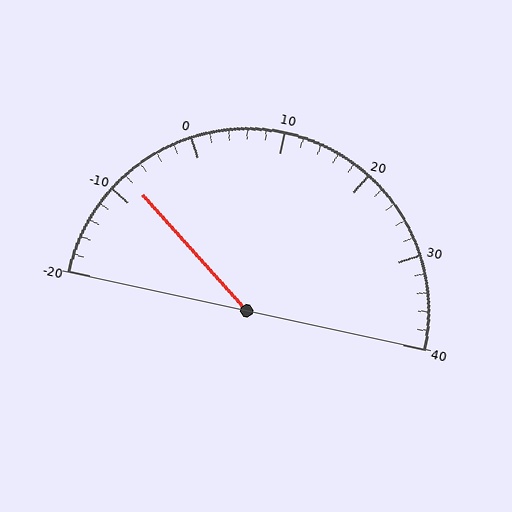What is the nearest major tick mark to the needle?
The nearest major tick mark is -10.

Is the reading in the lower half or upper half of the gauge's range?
The reading is in the lower half of the range (-20 to 40).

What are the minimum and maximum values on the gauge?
The gauge ranges from -20 to 40.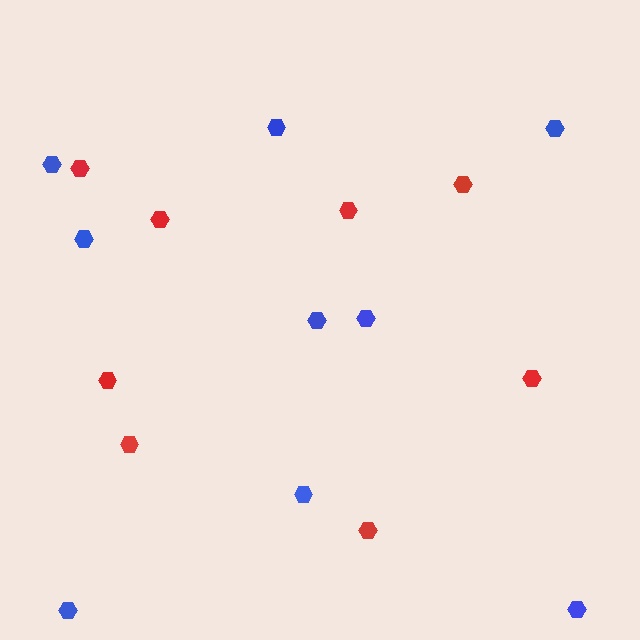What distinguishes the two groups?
There are 2 groups: one group of blue hexagons (9) and one group of red hexagons (8).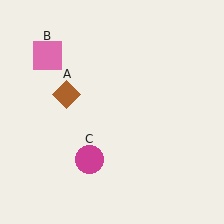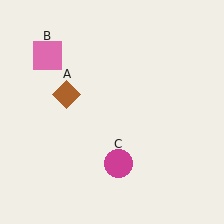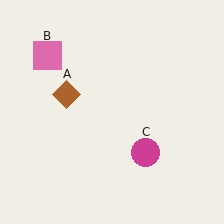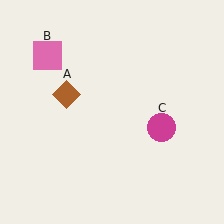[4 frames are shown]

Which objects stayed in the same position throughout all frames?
Brown diamond (object A) and pink square (object B) remained stationary.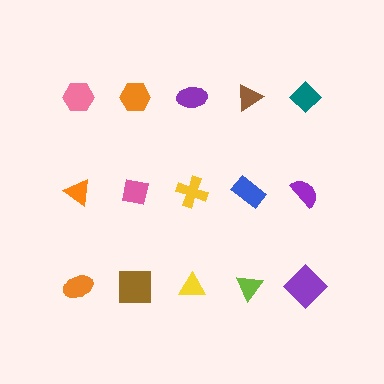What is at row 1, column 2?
An orange hexagon.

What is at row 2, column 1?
An orange triangle.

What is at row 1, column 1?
A pink hexagon.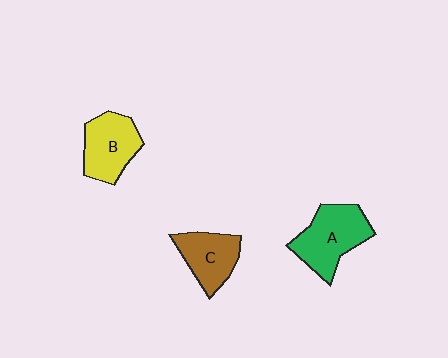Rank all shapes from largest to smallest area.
From largest to smallest: A (green), B (yellow), C (brown).